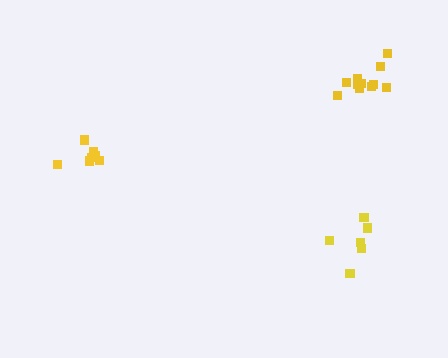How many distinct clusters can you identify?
There are 3 distinct clusters.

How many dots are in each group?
Group 1: 7 dots, Group 2: 11 dots, Group 3: 6 dots (24 total).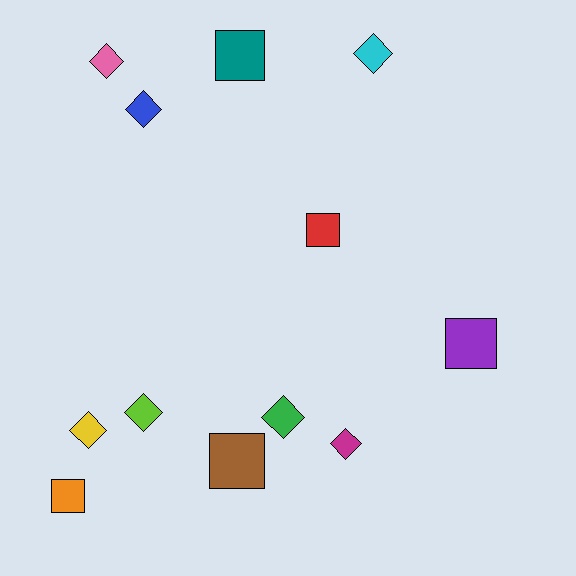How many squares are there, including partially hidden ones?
There are 5 squares.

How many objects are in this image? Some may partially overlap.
There are 12 objects.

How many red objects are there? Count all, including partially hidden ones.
There is 1 red object.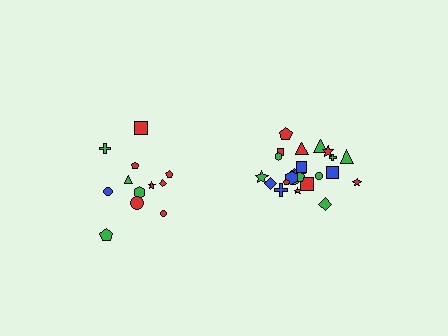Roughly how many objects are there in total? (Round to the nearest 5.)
Roughly 35 objects in total.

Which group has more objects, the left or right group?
The right group.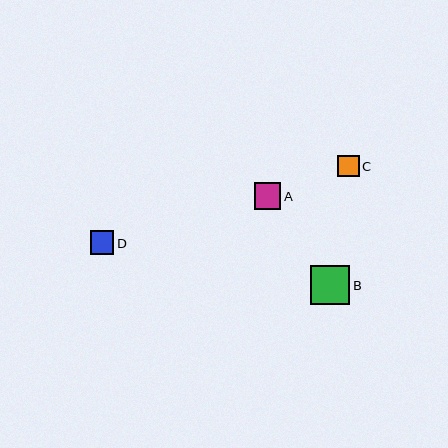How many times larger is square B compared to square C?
Square B is approximately 1.8 times the size of square C.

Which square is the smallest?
Square C is the smallest with a size of approximately 22 pixels.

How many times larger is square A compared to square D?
Square A is approximately 1.1 times the size of square D.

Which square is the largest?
Square B is the largest with a size of approximately 39 pixels.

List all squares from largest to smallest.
From largest to smallest: B, A, D, C.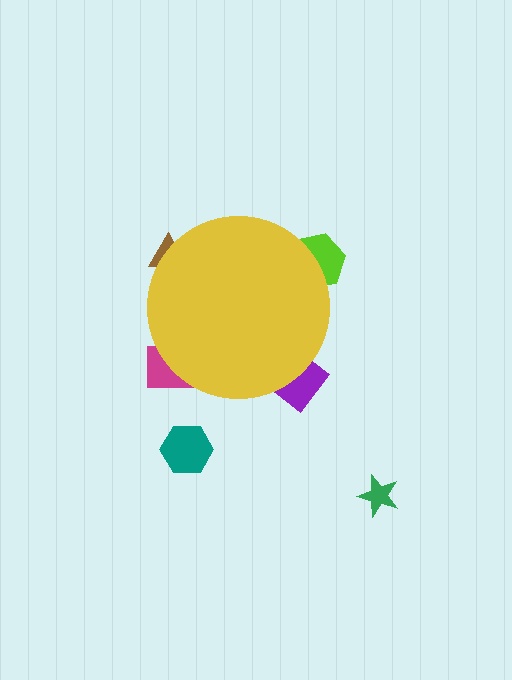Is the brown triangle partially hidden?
Yes, the brown triangle is partially hidden behind the yellow circle.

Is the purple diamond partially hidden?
Yes, the purple diamond is partially hidden behind the yellow circle.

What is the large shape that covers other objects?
A yellow circle.